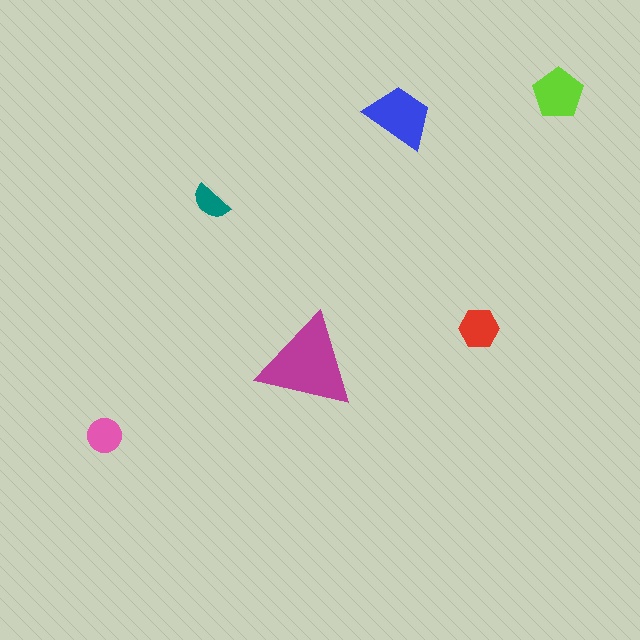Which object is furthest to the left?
The pink circle is leftmost.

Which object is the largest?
The magenta triangle.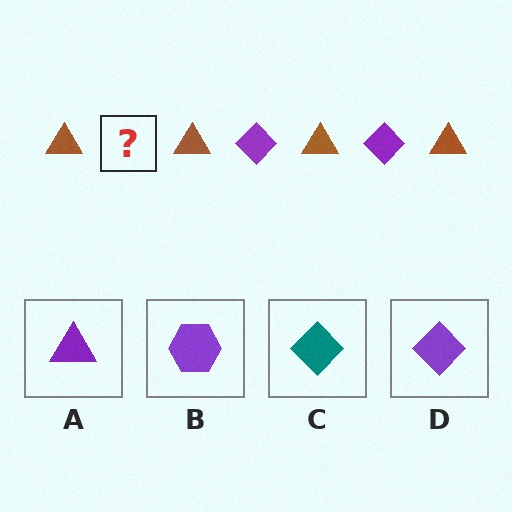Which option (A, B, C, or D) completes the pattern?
D.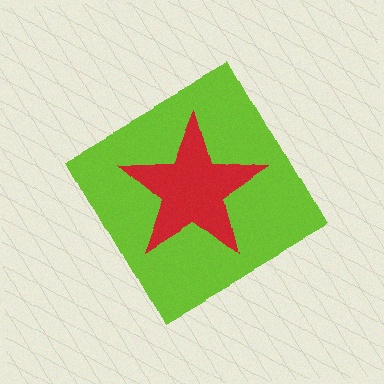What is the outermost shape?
The lime diamond.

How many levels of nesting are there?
2.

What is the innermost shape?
The red star.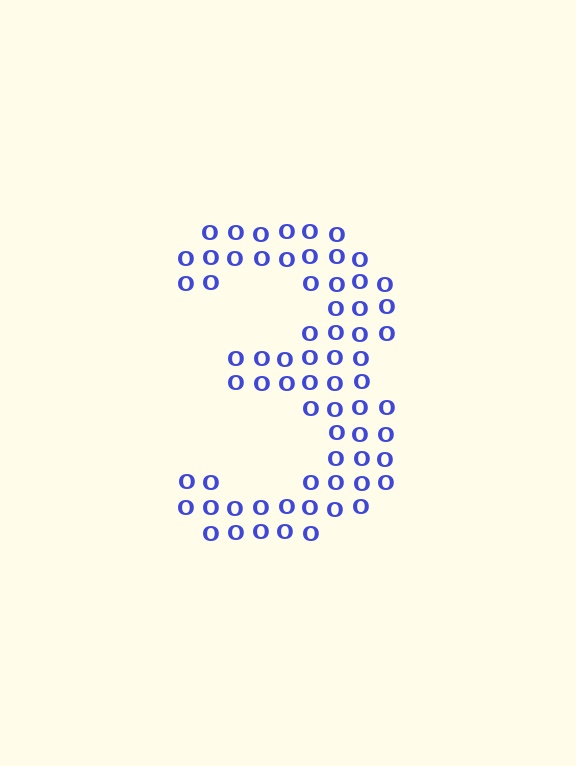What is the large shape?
The large shape is the digit 3.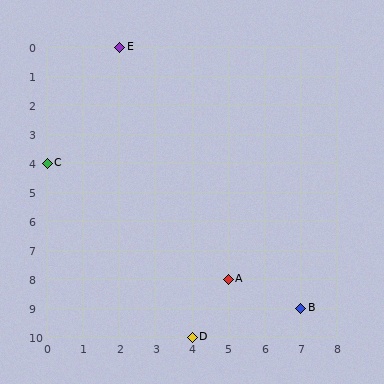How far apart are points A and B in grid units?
Points A and B are 2 columns and 1 row apart (about 2.2 grid units diagonally).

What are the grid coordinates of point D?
Point D is at grid coordinates (4, 10).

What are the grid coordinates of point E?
Point E is at grid coordinates (2, 0).